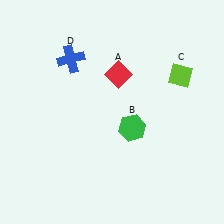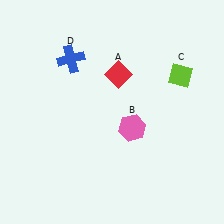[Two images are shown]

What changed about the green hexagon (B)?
In Image 1, B is green. In Image 2, it changed to pink.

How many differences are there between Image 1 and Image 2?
There is 1 difference between the two images.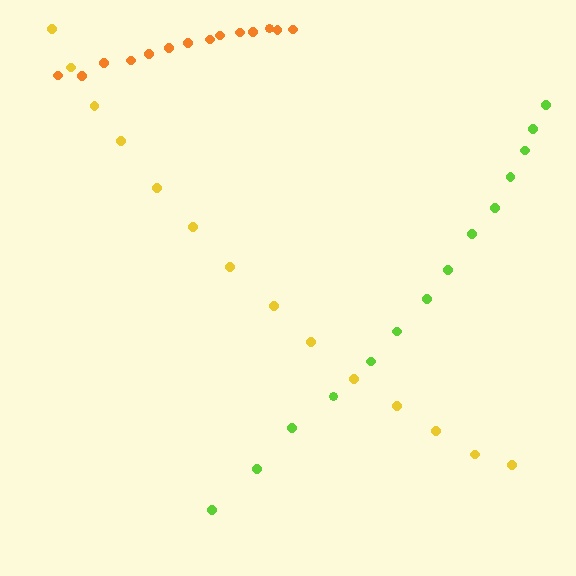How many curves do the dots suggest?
There are 3 distinct paths.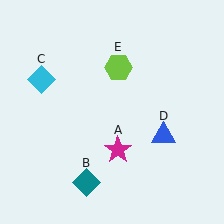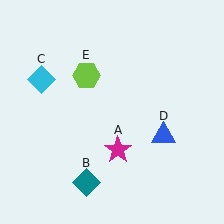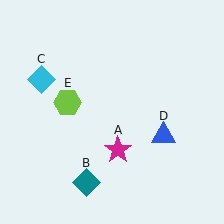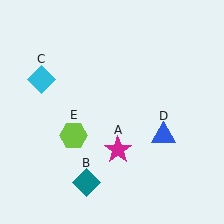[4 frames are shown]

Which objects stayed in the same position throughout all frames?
Magenta star (object A) and teal diamond (object B) and cyan diamond (object C) and blue triangle (object D) remained stationary.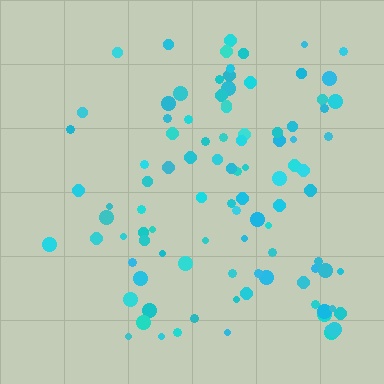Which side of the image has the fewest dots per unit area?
The left.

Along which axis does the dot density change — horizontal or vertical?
Horizontal.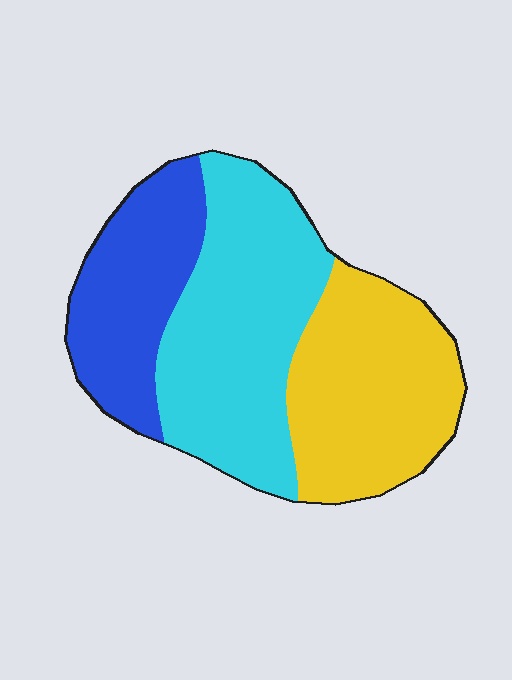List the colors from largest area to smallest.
From largest to smallest: cyan, yellow, blue.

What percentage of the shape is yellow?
Yellow covers around 35% of the shape.